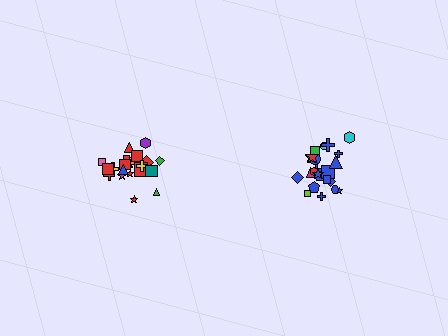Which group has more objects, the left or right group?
The right group.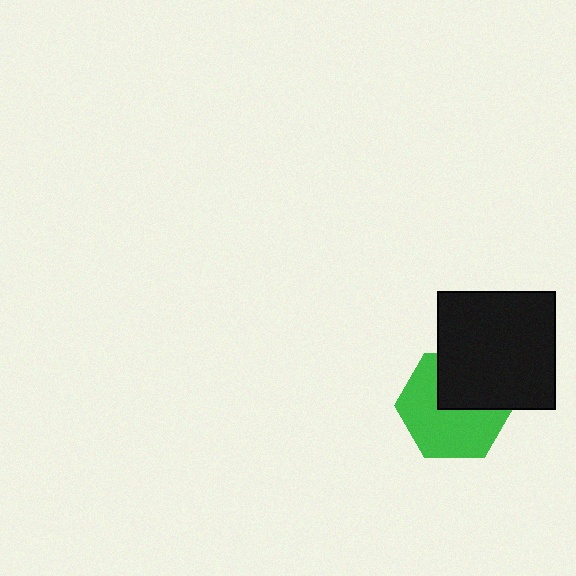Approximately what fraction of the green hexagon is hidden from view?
Roughly 38% of the green hexagon is hidden behind the black square.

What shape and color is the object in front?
The object in front is a black square.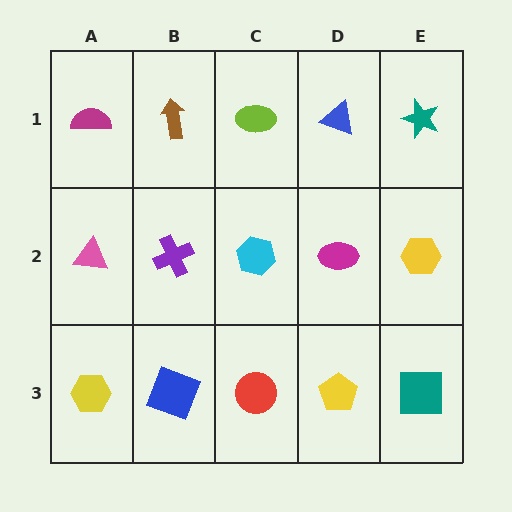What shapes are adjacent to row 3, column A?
A pink triangle (row 2, column A), a blue square (row 3, column B).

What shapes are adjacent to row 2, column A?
A magenta semicircle (row 1, column A), a yellow hexagon (row 3, column A), a purple cross (row 2, column B).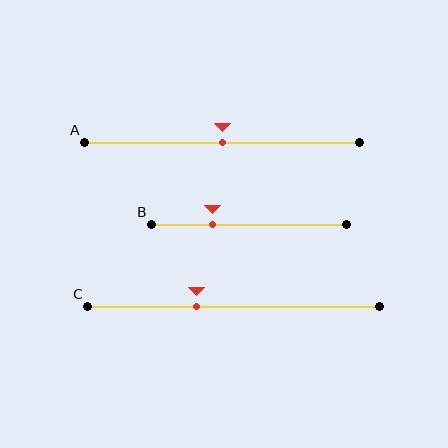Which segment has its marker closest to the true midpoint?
Segment A has its marker closest to the true midpoint.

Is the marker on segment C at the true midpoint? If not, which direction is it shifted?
No, the marker on segment C is shifted to the left by about 13% of the segment length.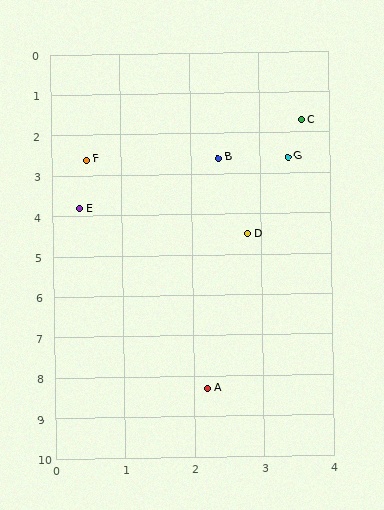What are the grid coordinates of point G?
Point G is at approximately (3.4, 2.6).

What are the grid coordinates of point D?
Point D is at approximately (2.8, 4.5).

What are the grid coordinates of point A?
Point A is at approximately (2.2, 8.3).